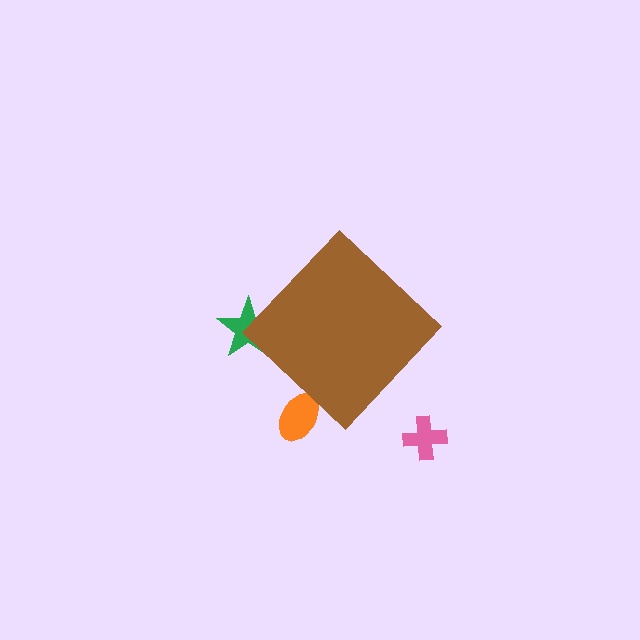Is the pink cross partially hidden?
No, the pink cross is fully visible.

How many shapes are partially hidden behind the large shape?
2 shapes are partially hidden.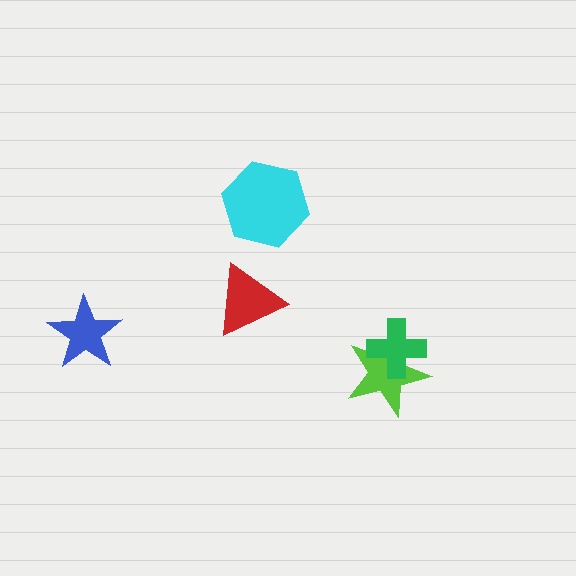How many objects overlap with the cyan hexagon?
0 objects overlap with the cyan hexagon.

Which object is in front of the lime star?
The green cross is in front of the lime star.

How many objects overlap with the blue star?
0 objects overlap with the blue star.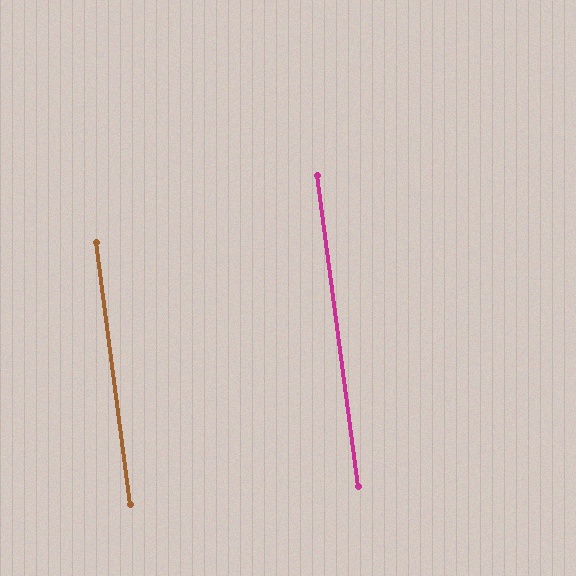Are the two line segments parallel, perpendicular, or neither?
Parallel — their directions differ by only 0.0°.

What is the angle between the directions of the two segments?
Approximately 0 degrees.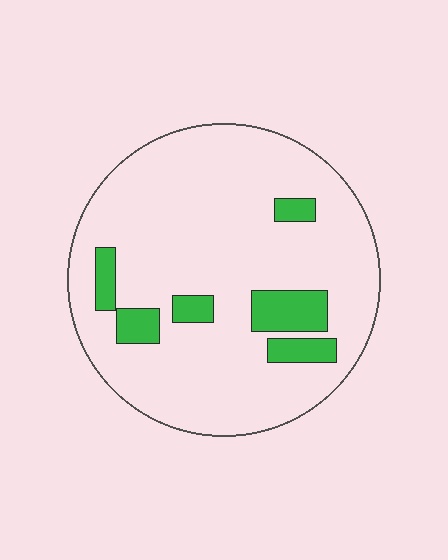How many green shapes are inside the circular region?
6.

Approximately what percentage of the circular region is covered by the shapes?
Approximately 15%.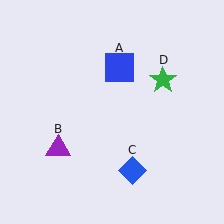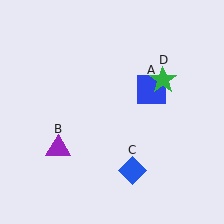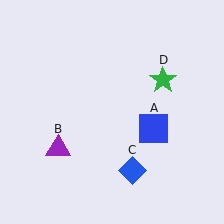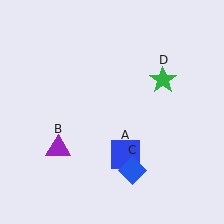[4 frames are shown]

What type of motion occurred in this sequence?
The blue square (object A) rotated clockwise around the center of the scene.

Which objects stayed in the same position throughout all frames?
Purple triangle (object B) and blue diamond (object C) and green star (object D) remained stationary.